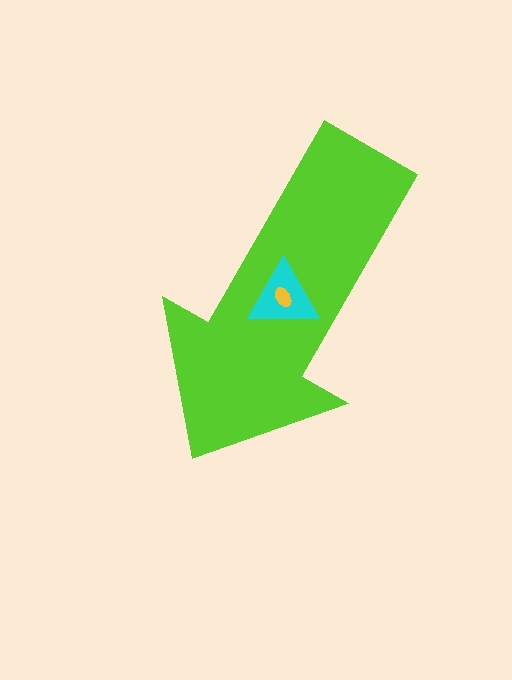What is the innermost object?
The yellow ellipse.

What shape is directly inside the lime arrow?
The cyan triangle.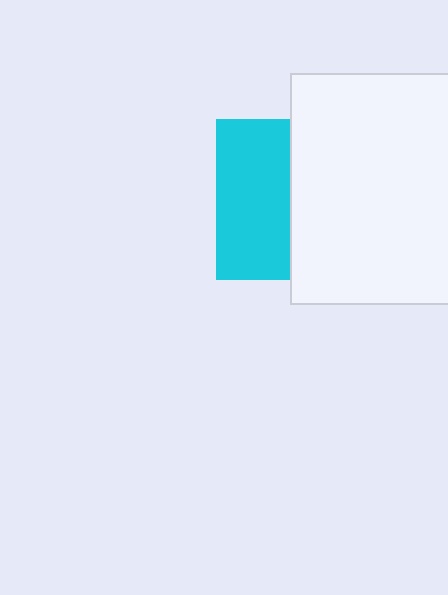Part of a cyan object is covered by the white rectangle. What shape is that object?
It is a square.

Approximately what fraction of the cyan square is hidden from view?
Roughly 54% of the cyan square is hidden behind the white rectangle.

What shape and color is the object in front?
The object in front is a white rectangle.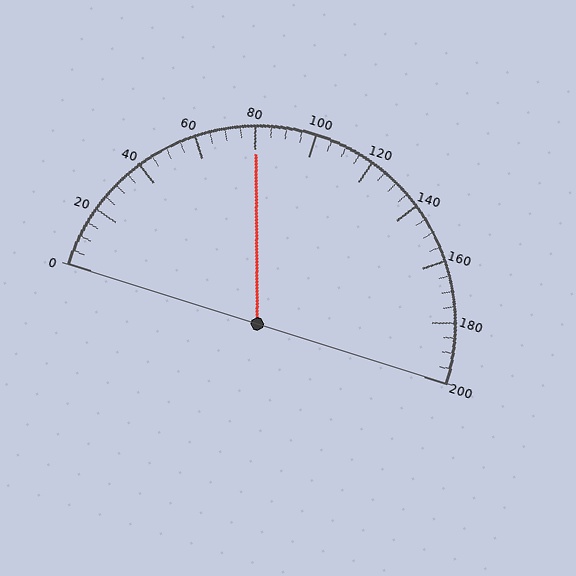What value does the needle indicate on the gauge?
The needle indicates approximately 80.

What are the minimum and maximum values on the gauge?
The gauge ranges from 0 to 200.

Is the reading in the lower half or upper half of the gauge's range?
The reading is in the lower half of the range (0 to 200).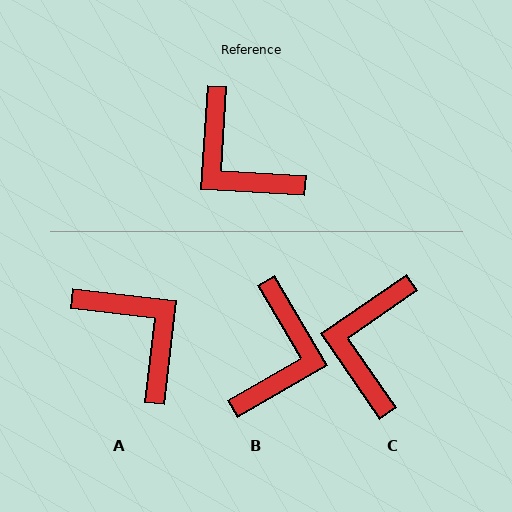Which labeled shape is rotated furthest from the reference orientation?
A, about 177 degrees away.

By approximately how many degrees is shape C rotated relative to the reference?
Approximately 52 degrees clockwise.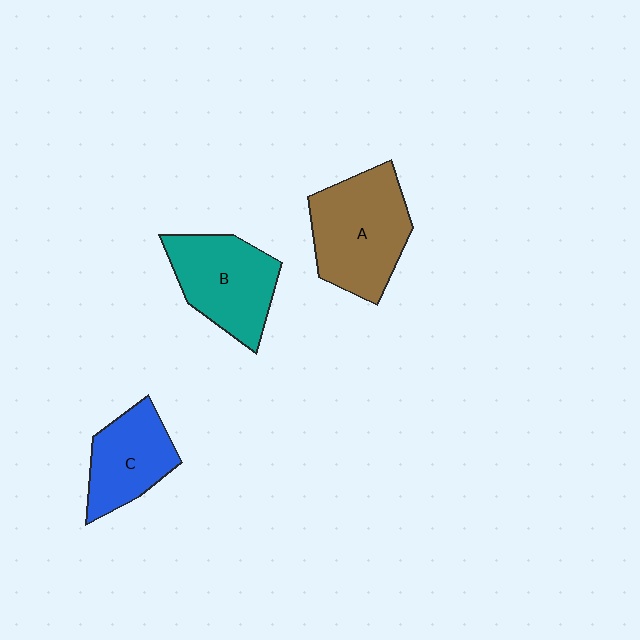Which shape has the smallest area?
Shape C (blue).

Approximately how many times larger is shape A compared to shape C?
Approximately 1.4 times.